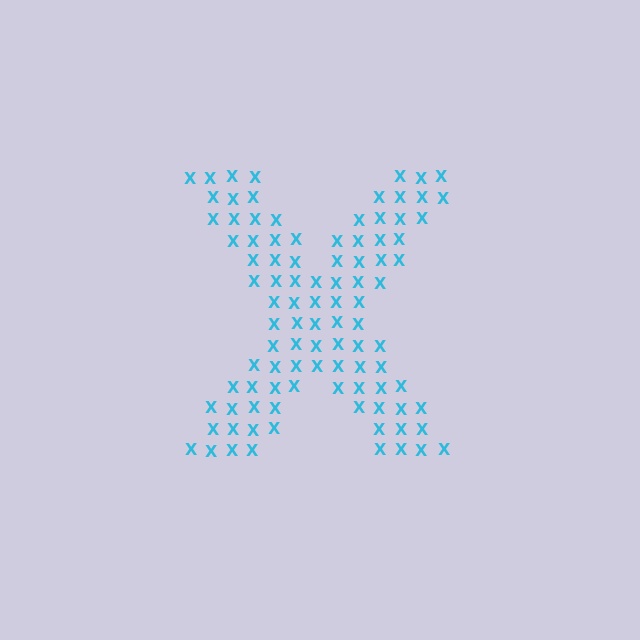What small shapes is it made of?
It is made of small letter X's.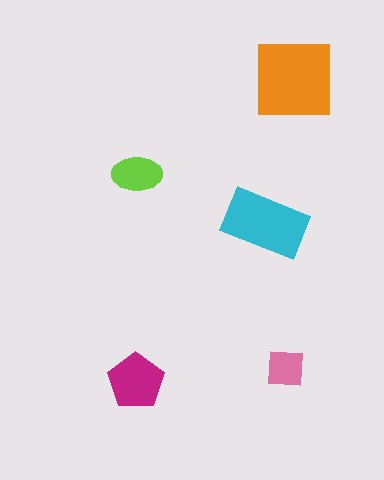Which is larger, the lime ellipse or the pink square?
The lime ellipse.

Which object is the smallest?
The pink square.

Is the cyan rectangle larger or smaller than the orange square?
Smaller.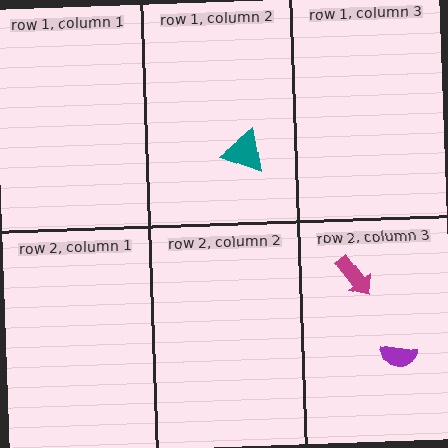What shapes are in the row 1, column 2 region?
The teal triangle.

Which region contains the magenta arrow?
The row 2, column 3 region.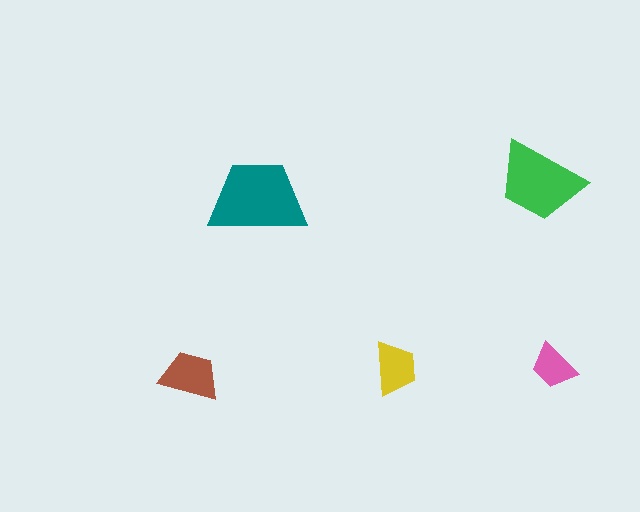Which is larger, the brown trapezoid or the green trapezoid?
The green one.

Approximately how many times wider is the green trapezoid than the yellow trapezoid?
About 1.5 times wider.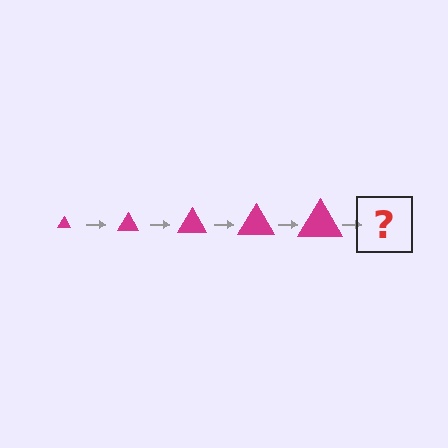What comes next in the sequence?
The next element should be a magenta triangle, larger than the previous one.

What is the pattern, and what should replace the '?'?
The pattern is that the triangle gets progressively larger each step. The '?' should be a magenta triangle, larger than the previous one.